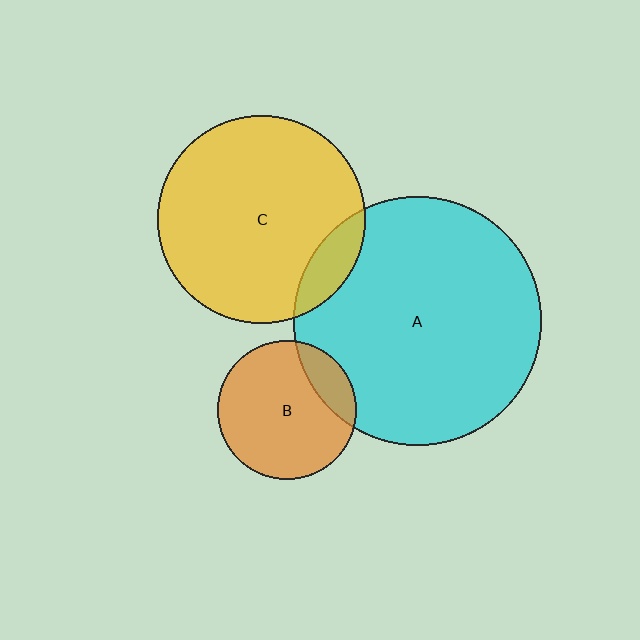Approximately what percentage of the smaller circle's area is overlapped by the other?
Approximately 15%.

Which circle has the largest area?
Circle A (cyan).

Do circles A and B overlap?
Yes.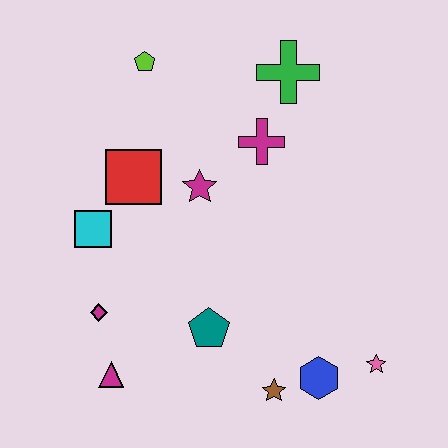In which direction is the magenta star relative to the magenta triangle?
The magenta star is above the magenta triangle.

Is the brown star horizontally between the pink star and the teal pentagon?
Yes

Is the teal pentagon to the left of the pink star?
Yes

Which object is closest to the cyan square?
The red square is closest to the cyan square.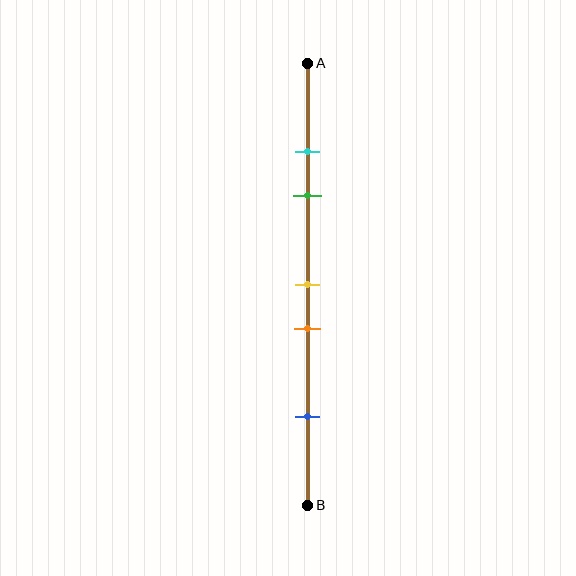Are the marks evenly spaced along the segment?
No, the marks are not evenly spaced.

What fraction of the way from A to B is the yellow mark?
The yellow mark is approximately 50% (0.5) of the way from A to B.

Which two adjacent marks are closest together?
The cyan and green marks are the closest adjacent pair.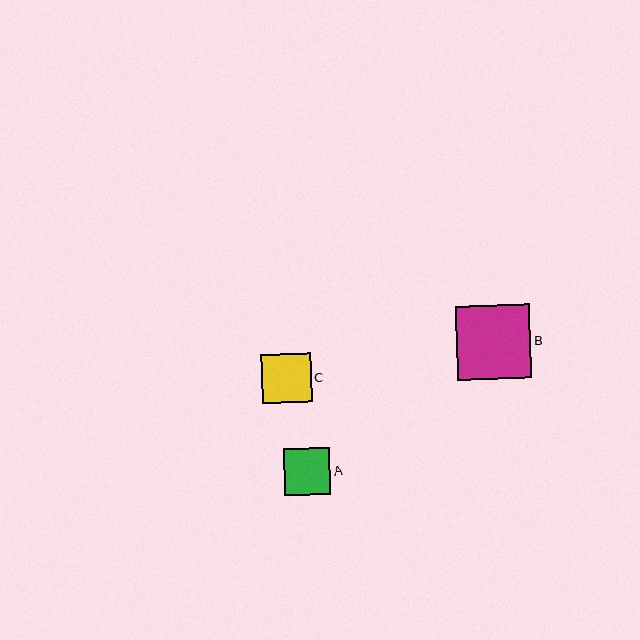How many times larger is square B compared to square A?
Square B is approximately 1.6 times the size of square A.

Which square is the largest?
Square B is the largest with a size of approximately 74 pixels.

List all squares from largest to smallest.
From largest to smallest: B, C, A.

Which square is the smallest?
Square A is the smallest with a size of approximately 46 pixels.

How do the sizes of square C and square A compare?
Square C and square A are approximately the same size.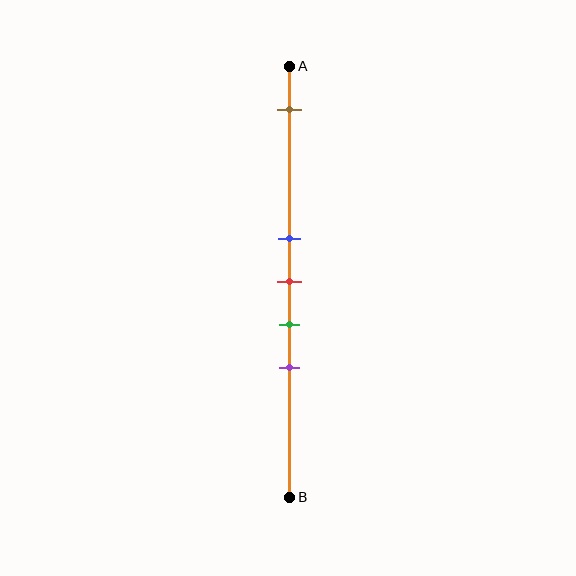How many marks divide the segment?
There are 5 marks dividing the segment.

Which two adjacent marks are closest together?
The blue and red marks are the closest adjacent pair.